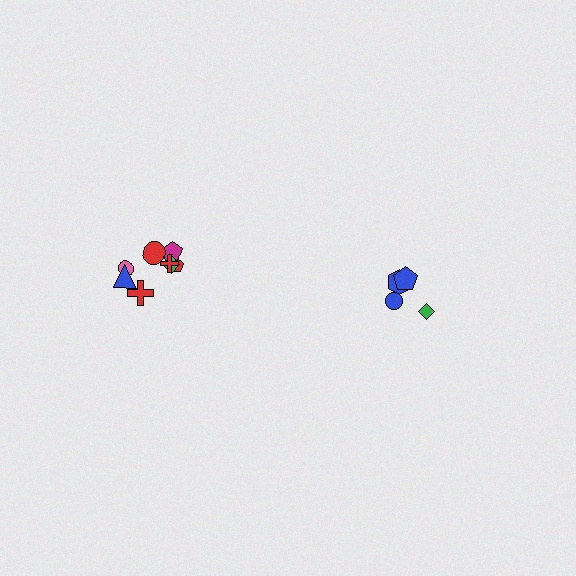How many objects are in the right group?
There are 4 objects.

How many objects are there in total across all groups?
There are 12 objects.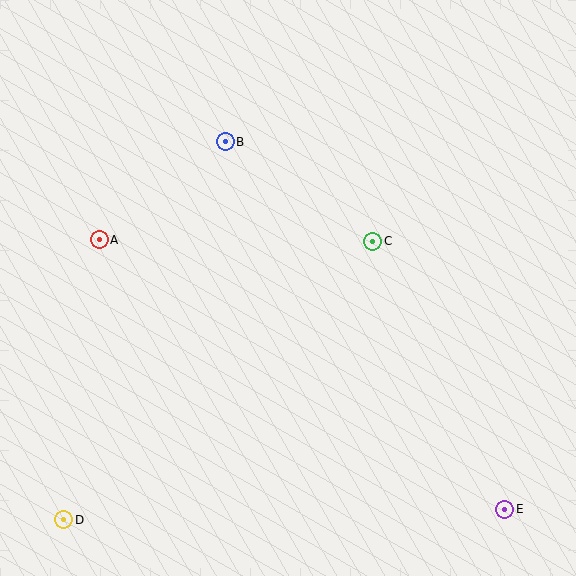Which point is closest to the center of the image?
Point C at (373, 241) is closest to the center.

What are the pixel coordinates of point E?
Point E is at (505, 509).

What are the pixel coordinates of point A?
Point A is at (99, 240).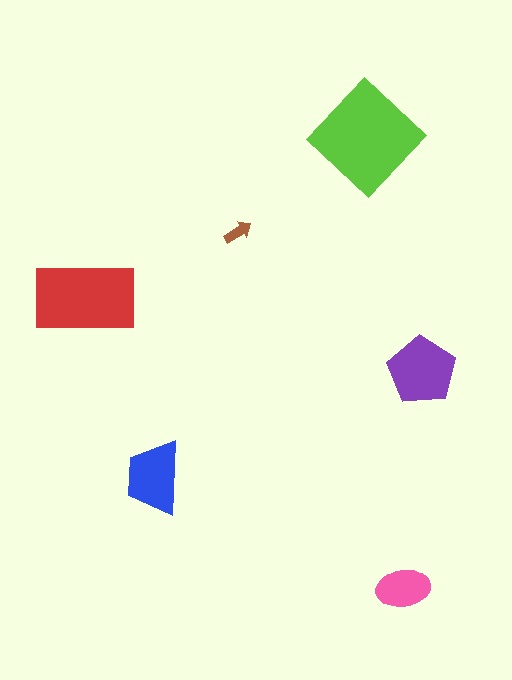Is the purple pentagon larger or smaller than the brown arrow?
Larger.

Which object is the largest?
The lime diamond.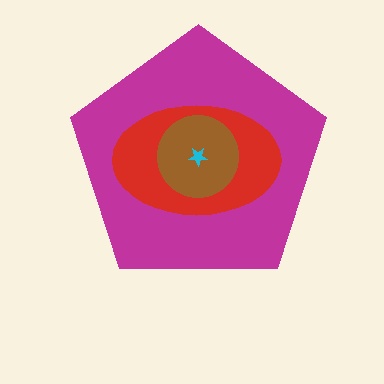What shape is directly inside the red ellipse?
The brown circle.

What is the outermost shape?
The magenta pentagon.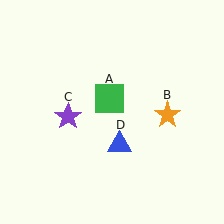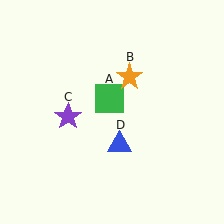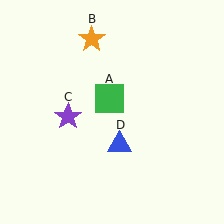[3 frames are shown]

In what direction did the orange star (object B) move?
The orange star (object B) moved up and to the left.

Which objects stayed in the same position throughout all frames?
Green square (object A) and purple star (object C) and blue triangle (object D) remained stationary.